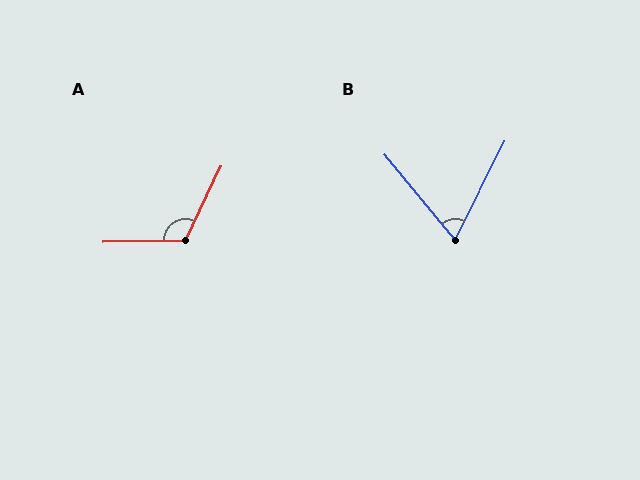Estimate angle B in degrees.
Approximately 66 degrees.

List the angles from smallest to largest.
B (66°), A (117°).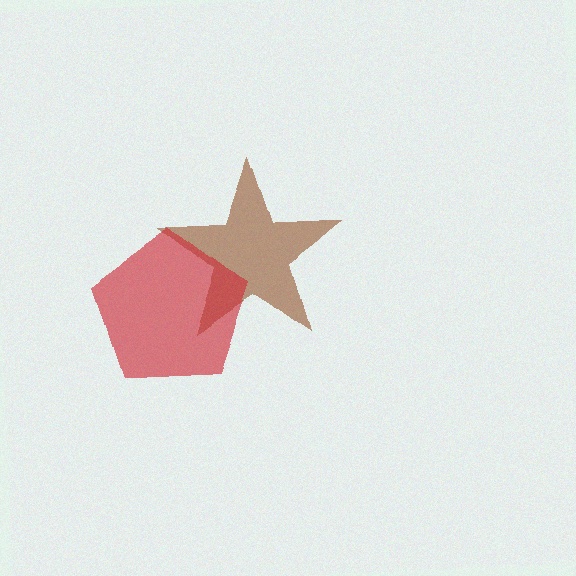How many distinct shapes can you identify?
There are 2 distinct shapes: a brown star, a red pentagon.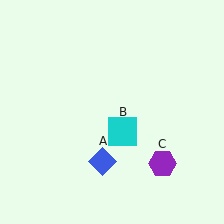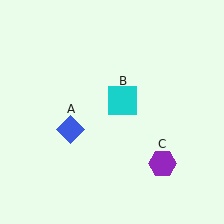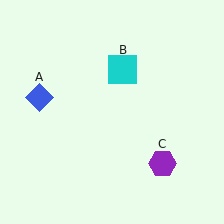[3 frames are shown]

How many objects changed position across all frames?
2 objects changed position: blue diamond (object A), cyan square (object B).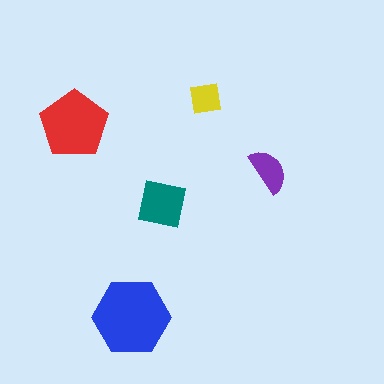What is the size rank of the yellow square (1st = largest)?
5th.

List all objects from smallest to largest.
The yellow square, the purple semicircle, the teal square, the red pentagon, the blue hexagon.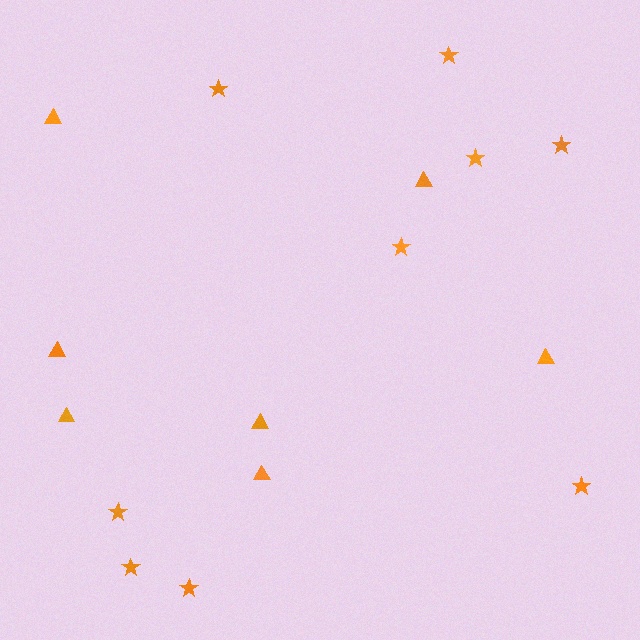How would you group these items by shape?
There are 2 groups: one group of triangles (7) and one group of stars (9).